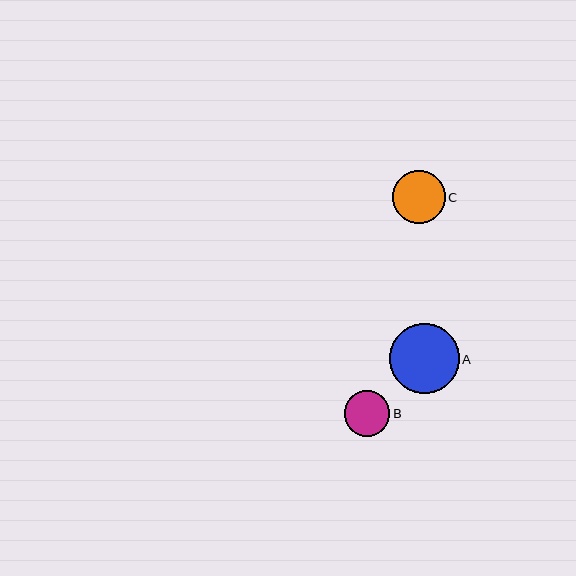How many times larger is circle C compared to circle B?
Circle C is approximately 1.2 times the size of circle B.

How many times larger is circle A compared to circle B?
Circle A is approximately 1.5 times the size of circle B.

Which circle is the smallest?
Circle B is the smallest with a size of approximately 45 pixels.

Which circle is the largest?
Circle A is the largest with a size of approximately 70 pixels.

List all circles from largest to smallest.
From largest to smallest: A, C, B.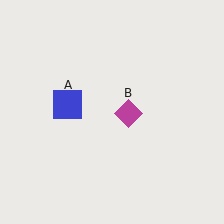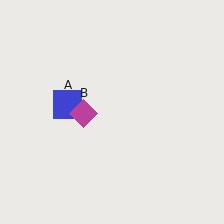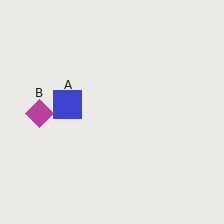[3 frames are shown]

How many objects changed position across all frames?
1 object changed position: magenta diamond (object B).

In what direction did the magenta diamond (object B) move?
The magenta diamond (object B) moved left.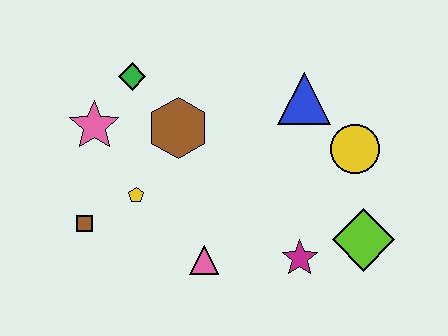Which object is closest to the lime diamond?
The magenta star is closest to the lime diamond.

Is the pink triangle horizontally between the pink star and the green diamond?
No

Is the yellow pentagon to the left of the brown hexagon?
Yes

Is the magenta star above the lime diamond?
No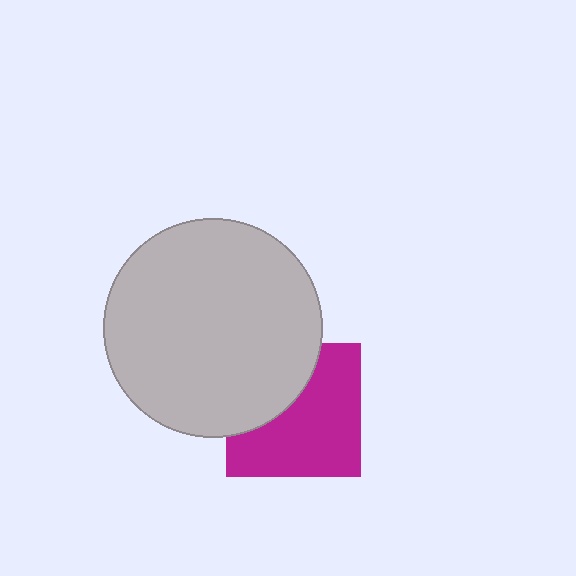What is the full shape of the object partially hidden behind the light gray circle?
The partially hidden object is a magenta square.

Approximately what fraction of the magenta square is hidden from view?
Roughly 36% of the magenta square is hidden behind the light gray circle.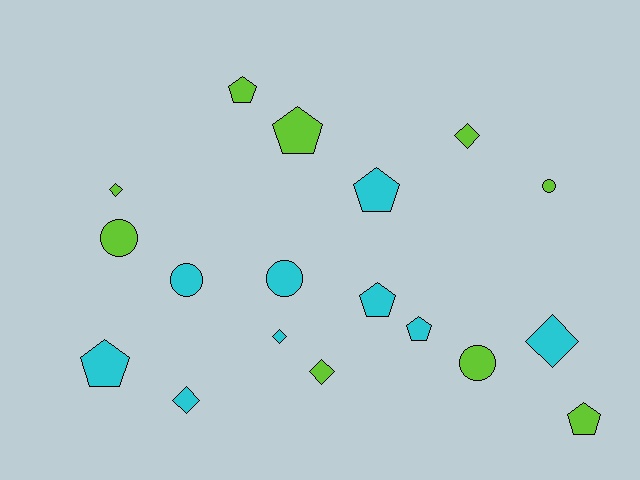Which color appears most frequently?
Lime, with 9 objects.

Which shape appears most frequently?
Pentagon, with 7 objects.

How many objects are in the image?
There are 18 objects.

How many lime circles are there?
There are 3 lime circles.